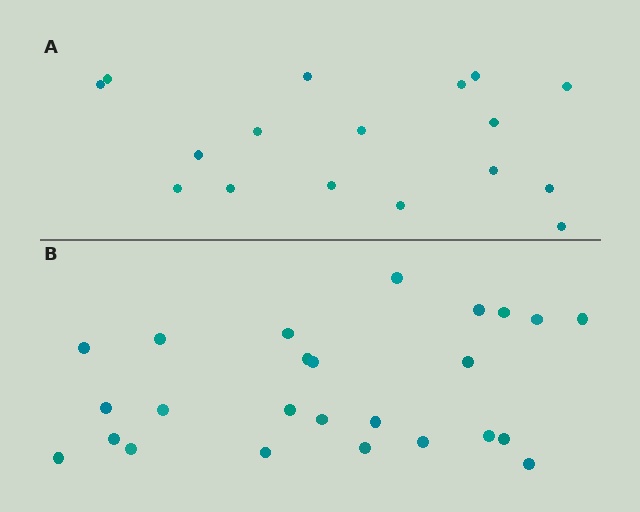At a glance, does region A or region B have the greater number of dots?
Region B (the bottom region) has more dots.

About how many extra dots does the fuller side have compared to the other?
Region B has roughly 8 or so more dots than region A.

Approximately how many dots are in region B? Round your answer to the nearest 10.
About 20 dots. (The exact count is 25, which rounds to 20.)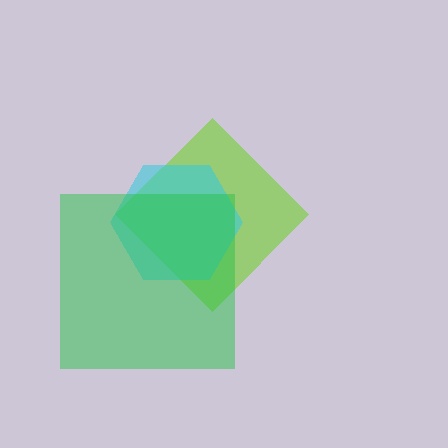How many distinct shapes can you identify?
There are 3 distinct shapes: a lime diamond, a cyan hexagon, a green square.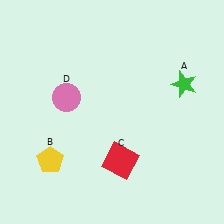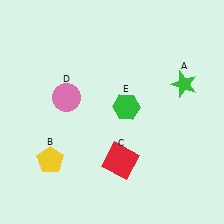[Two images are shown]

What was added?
A green hexagon (E) was added in Image 2.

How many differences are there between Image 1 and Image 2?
There is 1 difference between the two images.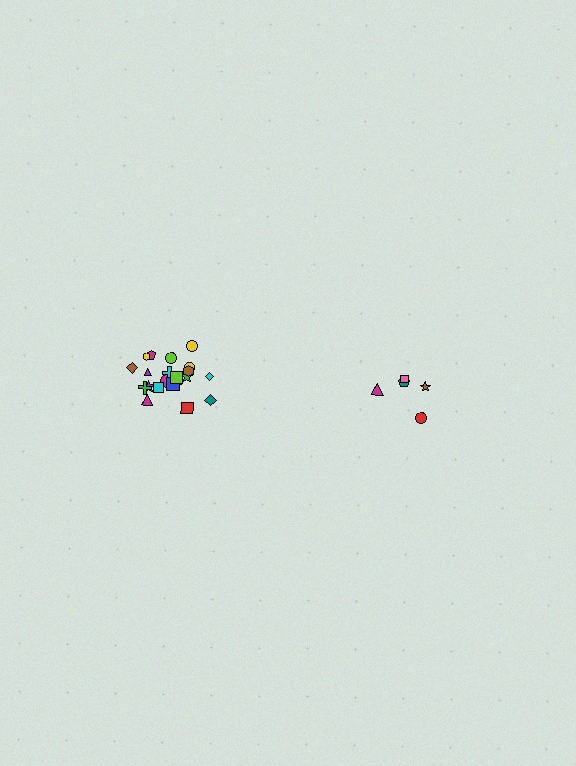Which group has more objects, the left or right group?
The left group.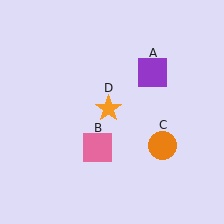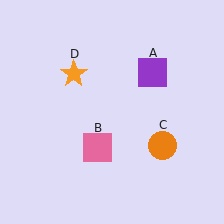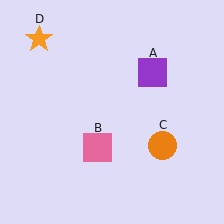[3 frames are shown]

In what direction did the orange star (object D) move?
The orange star (object D) moved up and to the left.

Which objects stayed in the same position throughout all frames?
Purple square (object A) and pink square (object B) and orange circle (object C) remained stationary.